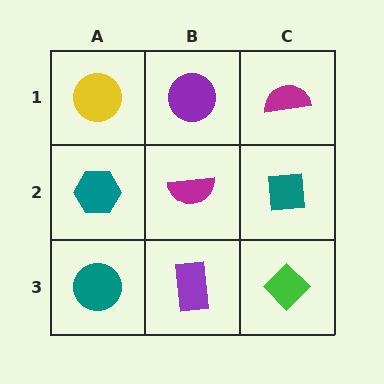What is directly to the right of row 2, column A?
A magenta semicircle.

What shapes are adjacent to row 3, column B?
A magenta semicircle (row 2, column B), a teal circle (row 3, column A), a green diamond (row 3, column C).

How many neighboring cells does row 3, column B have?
3.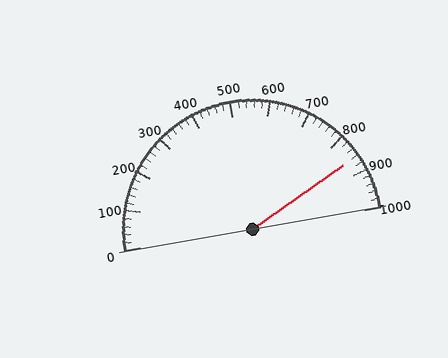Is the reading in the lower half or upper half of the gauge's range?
The reading is in the upper half of the range (0 to 1000).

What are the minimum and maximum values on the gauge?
The gauge ranges from 0 to 1000.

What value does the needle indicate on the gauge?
The needle indicates approximately 860.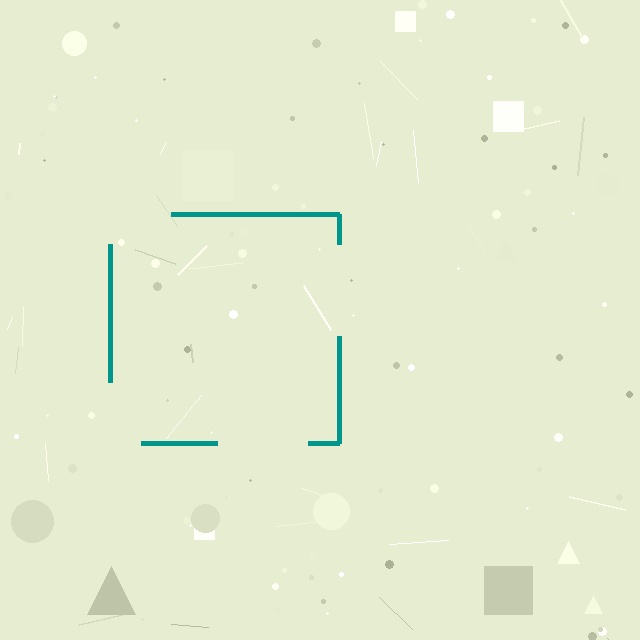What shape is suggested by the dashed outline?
The dashed outline suggests a square.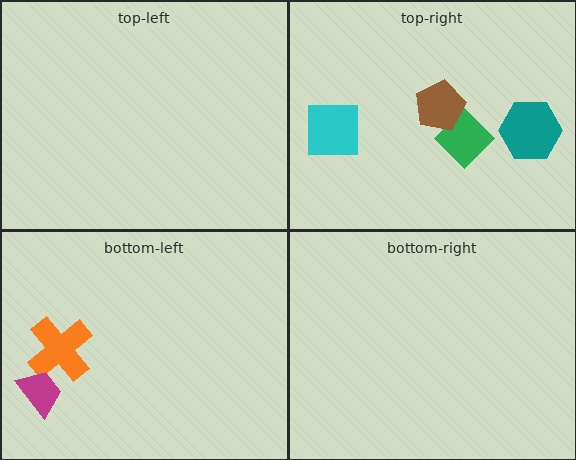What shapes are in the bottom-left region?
The orange cross, the magenta trapezoid.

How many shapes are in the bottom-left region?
2.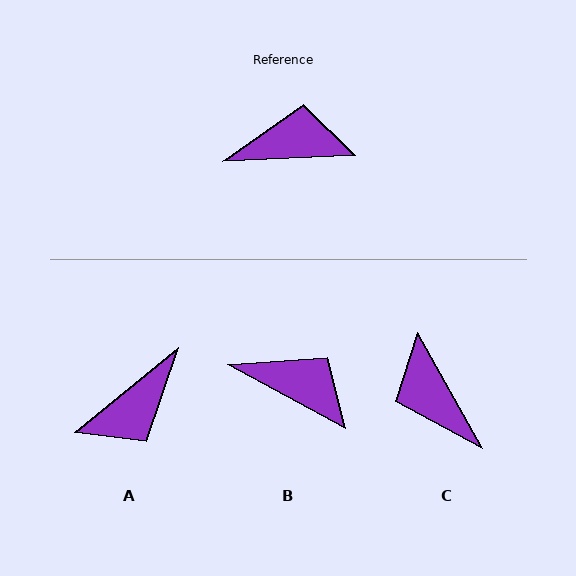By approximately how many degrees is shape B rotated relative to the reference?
Approximately 31 degrees clockwise.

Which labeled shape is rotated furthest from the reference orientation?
A, about 143 degrees away.